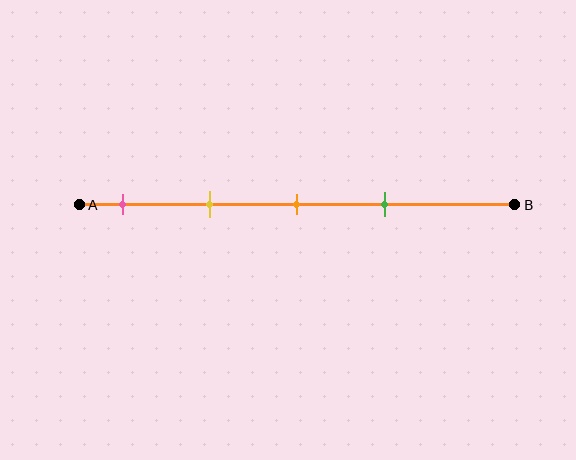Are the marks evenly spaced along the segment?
Yes, the marks are approximately evenly spaced.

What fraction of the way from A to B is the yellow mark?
The yellow mark is approximately 30% (0.3) of the way from A to B.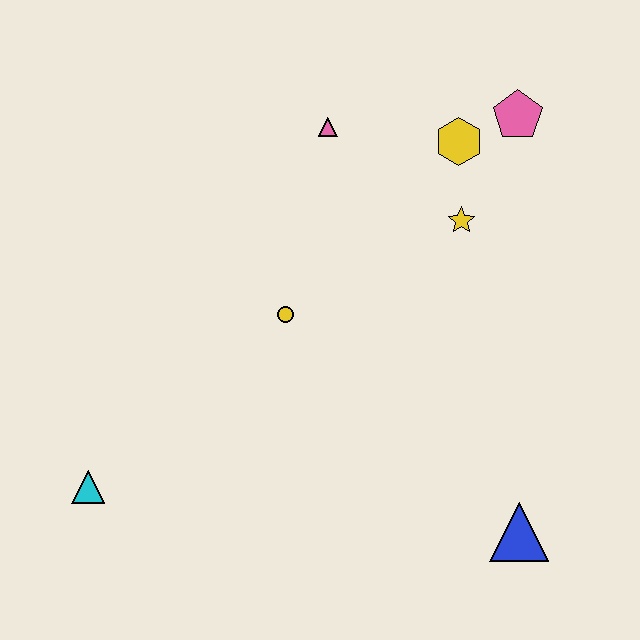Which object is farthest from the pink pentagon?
The cyan triangle is farthest from the pink pentagon.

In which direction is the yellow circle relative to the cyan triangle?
The yellow circle is to the right of the cyan triangle.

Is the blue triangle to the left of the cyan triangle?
No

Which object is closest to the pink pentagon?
The yellow hexagon is closest to the pink pentagon.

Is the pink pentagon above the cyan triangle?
Yes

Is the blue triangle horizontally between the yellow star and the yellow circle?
No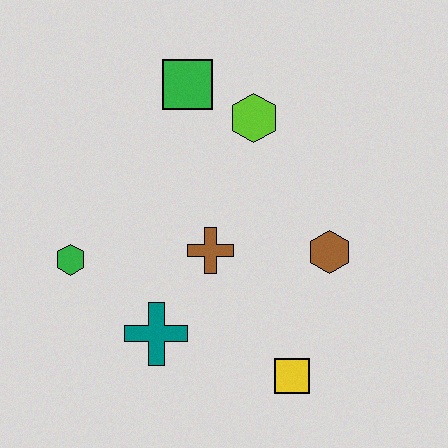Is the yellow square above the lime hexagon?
No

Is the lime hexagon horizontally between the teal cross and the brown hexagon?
Yes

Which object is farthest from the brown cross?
The green square is farthest from the brown cross.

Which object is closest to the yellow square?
The brown hexagon is closest to the yellow square.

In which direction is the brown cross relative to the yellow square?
The brown cross is above the yellow square.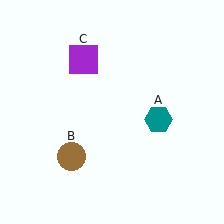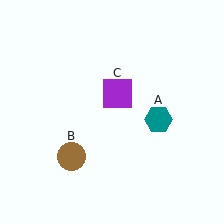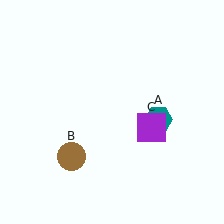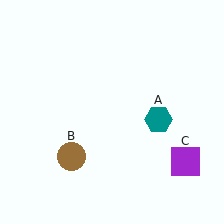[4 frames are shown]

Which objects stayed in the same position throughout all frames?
Teal hexagon (object A) and brown circle (object B) remained stationary.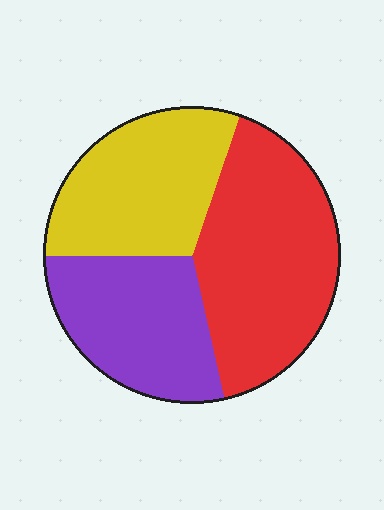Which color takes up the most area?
Red, at roughly 40%.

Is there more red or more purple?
Red.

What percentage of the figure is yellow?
Yellow covers roughly 30% of the figure.